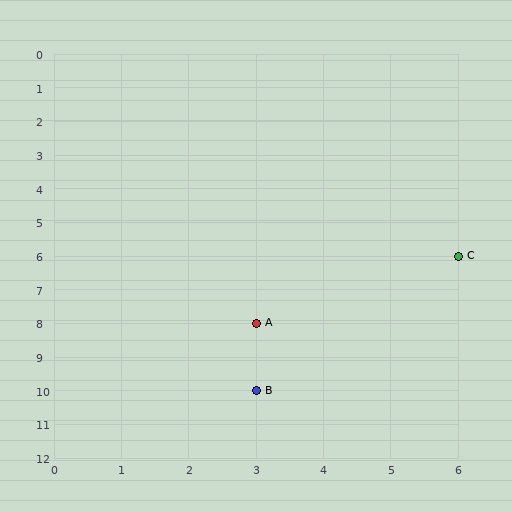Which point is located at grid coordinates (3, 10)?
Point B is at (3, 10).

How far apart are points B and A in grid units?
Points B and A are 2 rows apart.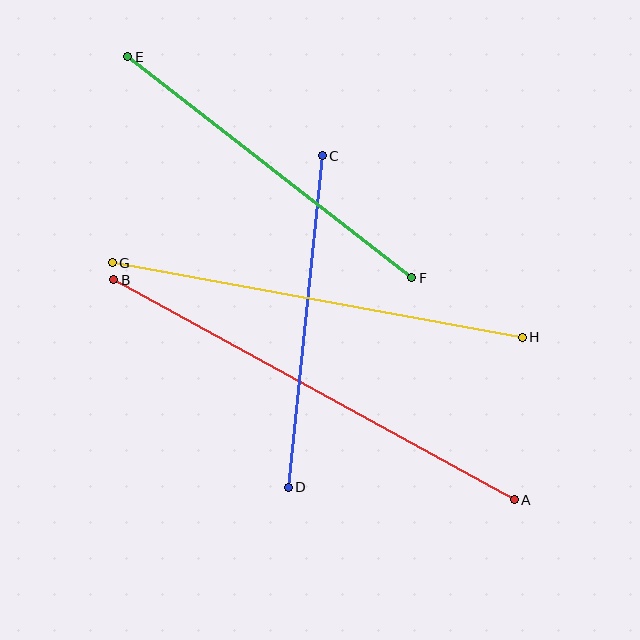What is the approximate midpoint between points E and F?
The midpoint is at approximately (270, 167) pixels.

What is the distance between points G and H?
The distance is approximately 417 pixels.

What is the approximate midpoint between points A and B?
The midpoint is at approximately (314, 390) pixels.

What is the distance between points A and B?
The distance is approximately 457 pixels.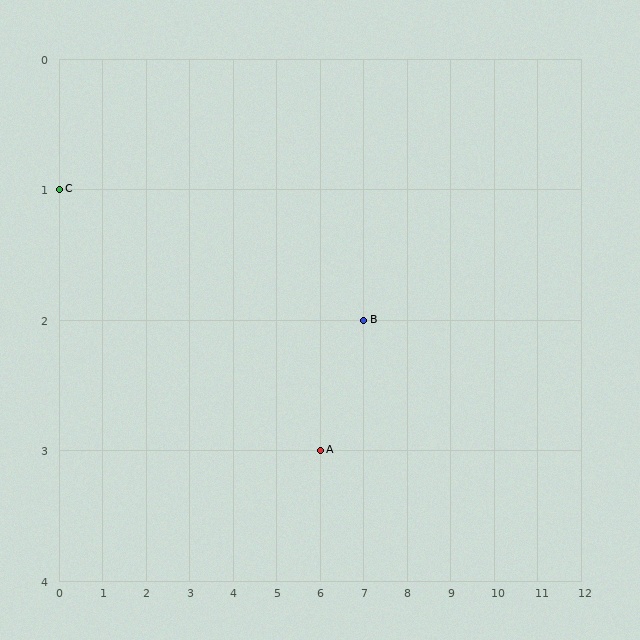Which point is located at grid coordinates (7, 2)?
Point B is at (7, 2).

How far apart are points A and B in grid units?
Points A and B are 1 column and 1 row apart (about 1.4 grid units diagonally).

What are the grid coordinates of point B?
Point B is at grid coordinates (7, 2).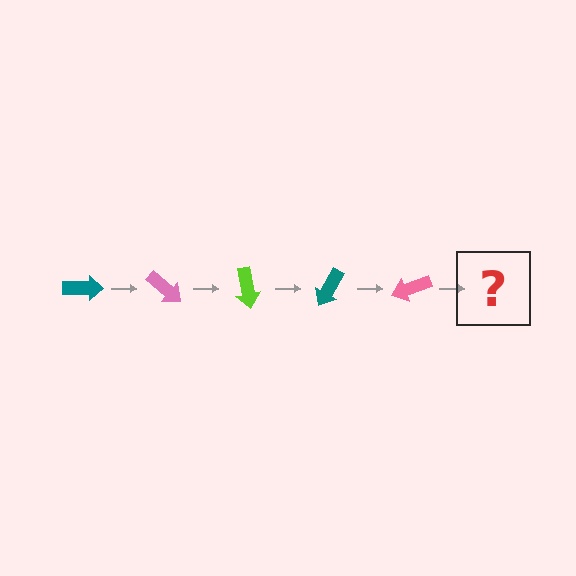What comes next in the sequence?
The next element should be a lime arrow, rotated 200 degrees from the start.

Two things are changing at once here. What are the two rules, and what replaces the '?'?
The two rules are that it rotates 40 degrees each step and the color cycles through teal, pink, and lime. The '?' should be a lime arrow, rotated 200 degrees from the start.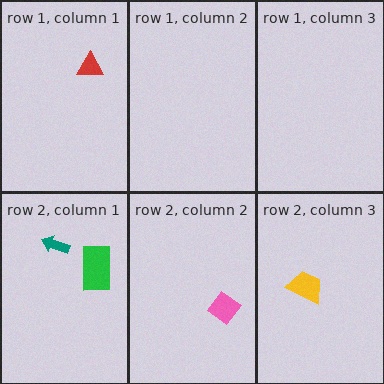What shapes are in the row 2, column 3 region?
The yellow trapezoid.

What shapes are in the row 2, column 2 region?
The pink diamond.